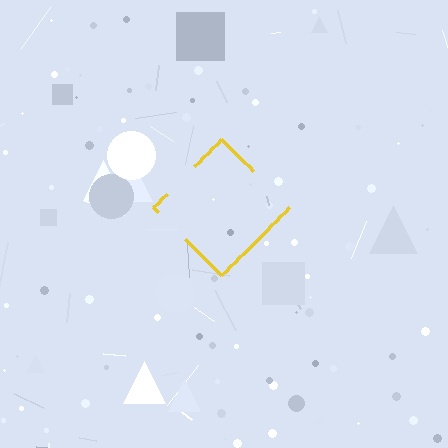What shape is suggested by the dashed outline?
The dashed outline suggests a diamond.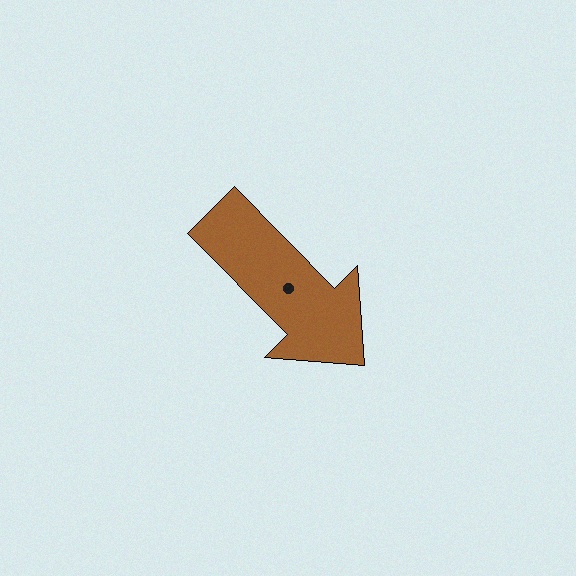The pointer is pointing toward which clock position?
Roughly 5 o'clock.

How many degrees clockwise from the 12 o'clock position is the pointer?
Approximately 135 degrees.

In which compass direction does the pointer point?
Southeast.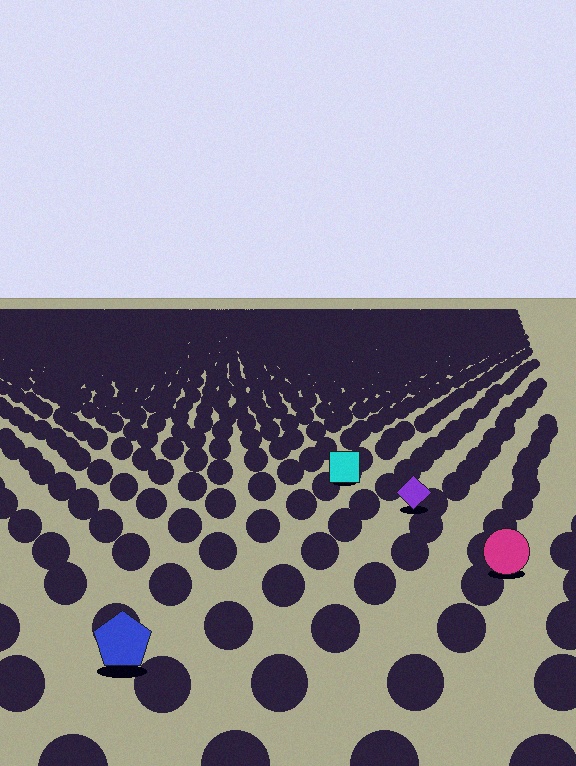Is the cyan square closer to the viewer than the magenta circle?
No. The magenta circle is closer — you can tell from the texture gradient: the ground texture is coarser near it.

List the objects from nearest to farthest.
From nearest to farthest: the blue pentagon, the magenta circle, the purple diamond, the cyan square.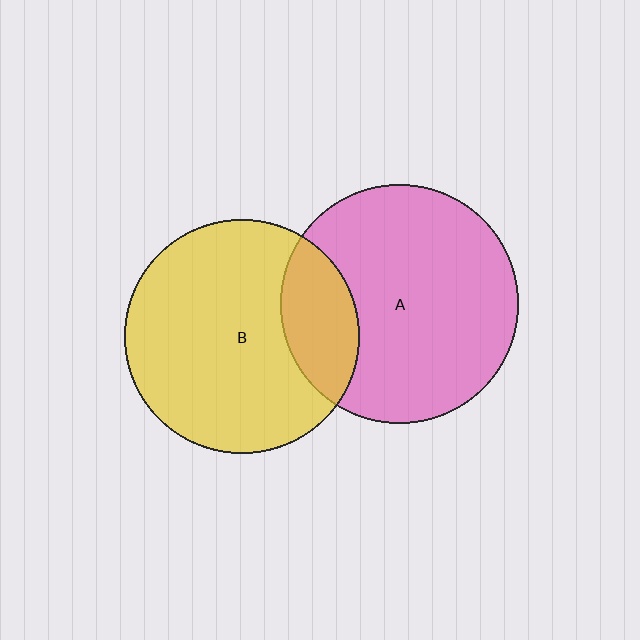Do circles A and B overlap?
Yes.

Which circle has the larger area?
Circle A (pink).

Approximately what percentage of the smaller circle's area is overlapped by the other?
Approximately 20%.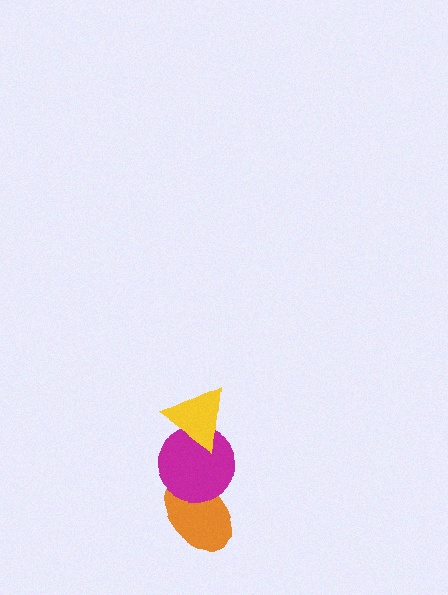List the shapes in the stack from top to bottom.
From top to bottom: the yellow triangle, the magenta circle, the orange ellipse.